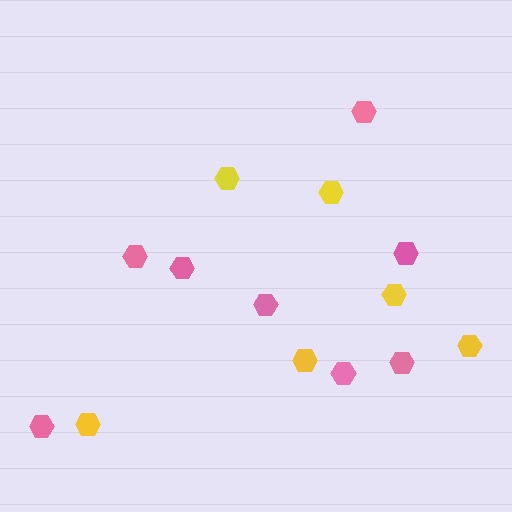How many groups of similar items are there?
There are 2 groups: one group of pink hexagons (8) and one group of yellow hexagons (6).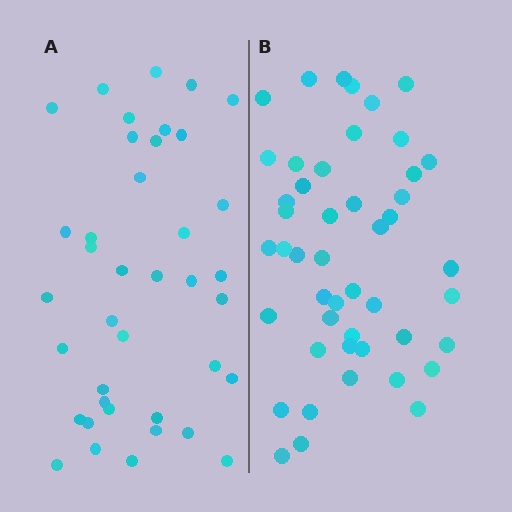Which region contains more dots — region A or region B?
Region B (the right region) has more dots.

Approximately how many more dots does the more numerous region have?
Region B has roughly 8 or so more dots than region A.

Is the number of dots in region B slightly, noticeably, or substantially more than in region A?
Region B has only slightly more — the two regions are fairly close. The ratio is roughly 1.2 to 1.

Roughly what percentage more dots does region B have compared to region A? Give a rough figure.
About 20% more.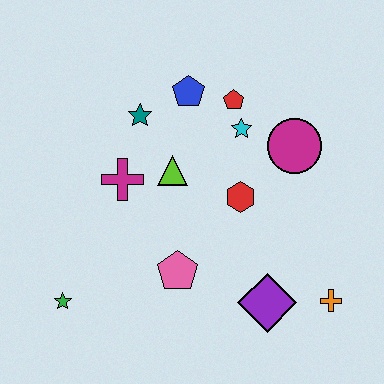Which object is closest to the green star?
The pink pentagon is closest to the green star.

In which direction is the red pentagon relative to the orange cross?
The red pentagon is above the orange cross.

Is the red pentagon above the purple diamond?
Yes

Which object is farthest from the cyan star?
The green star is farthest from the cyan star.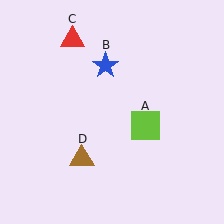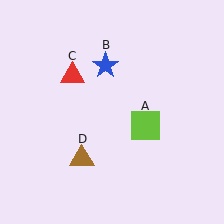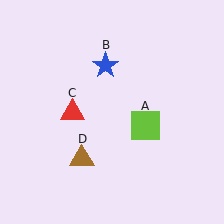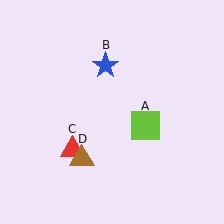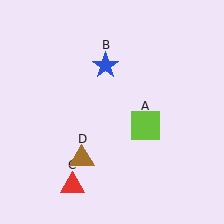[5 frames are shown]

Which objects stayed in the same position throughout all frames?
Lime square (object A) and blue star (object B) and brown triangle (object D) remained stationary.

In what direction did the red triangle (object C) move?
The red triangle (object C) moved down.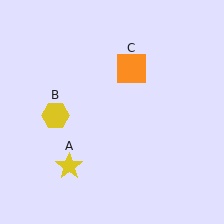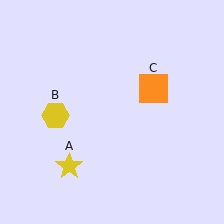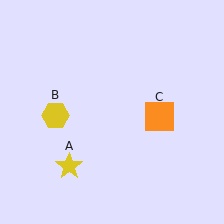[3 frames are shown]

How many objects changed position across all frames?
1 object changed position: orange square (object C).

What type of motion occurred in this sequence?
The orange square (object C) rotated clockwise around the center of the scene.